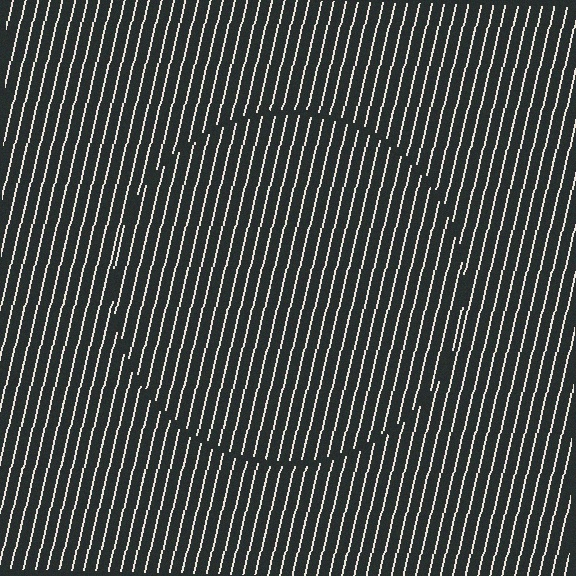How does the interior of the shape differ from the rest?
The interior of the shape contains the same grating, shifted by half a period — the contour is defined by the phase discontinuity where line-ends from the inner and outer gratings abut.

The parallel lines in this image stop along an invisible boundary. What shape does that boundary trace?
An illusory circle. The interior of the shape contains the same grating, shifted by half a period — the contour is defined by the phase discontinuity where line-ends from the inner and outer gratings abut.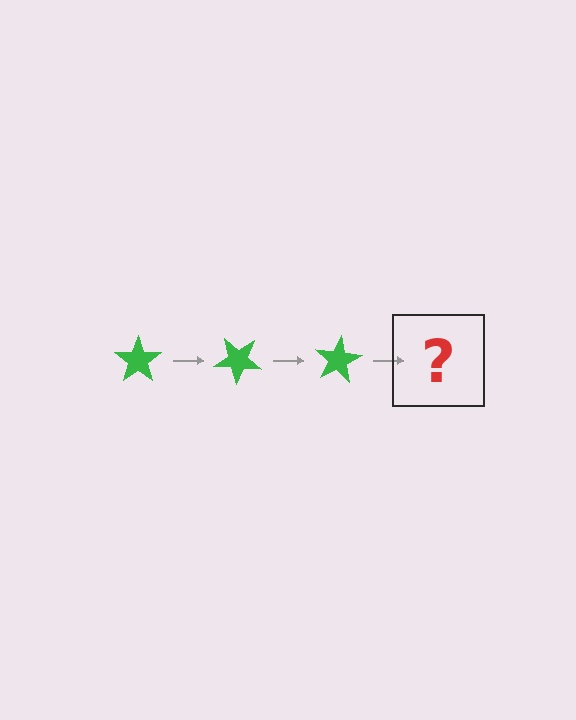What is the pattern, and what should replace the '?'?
The pattern is that the star rotates 40 degrees each step. The '?' should be a green star rotated 120 degrees.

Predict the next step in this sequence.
The next step is a green star rotated 120 degrees.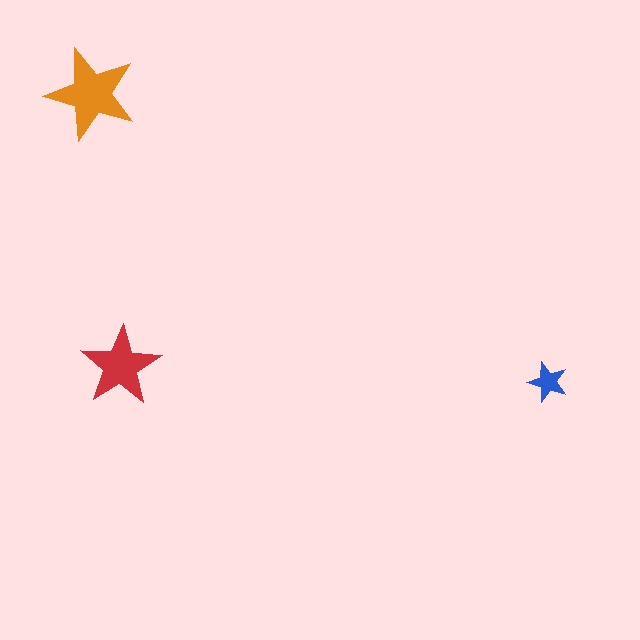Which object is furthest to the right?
The blue star is rightmost.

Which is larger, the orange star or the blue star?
The orange one.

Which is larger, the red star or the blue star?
The red one.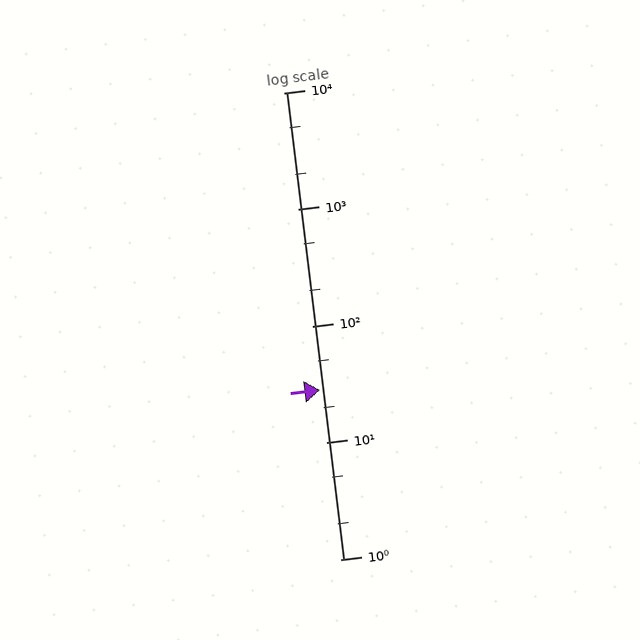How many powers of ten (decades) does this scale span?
The scale spans 4 decades, from 1 to 10000.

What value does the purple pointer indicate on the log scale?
The pointer indicates approximately 28.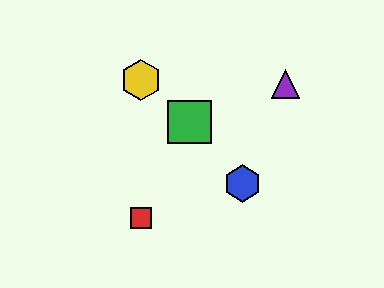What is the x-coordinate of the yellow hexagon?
The yellow hexagon is at x≈141.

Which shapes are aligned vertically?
The red square, the yellow hexagon are aligned vertically.